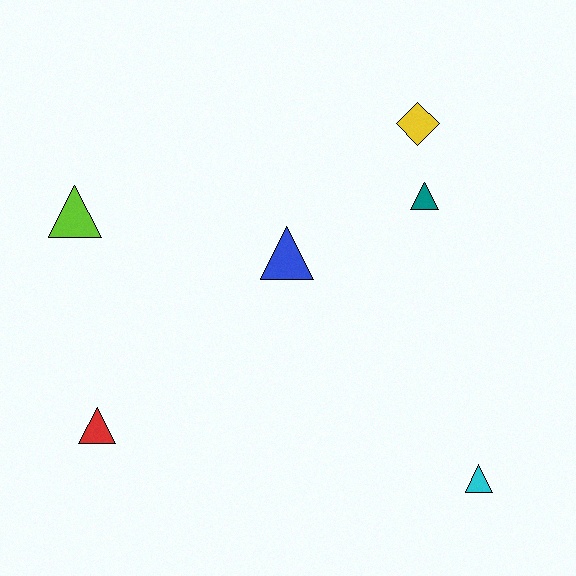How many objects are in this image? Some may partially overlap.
There are 6 objects.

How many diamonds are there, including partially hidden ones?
There is 1 diamond.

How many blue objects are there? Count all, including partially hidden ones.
There is 1 blue object.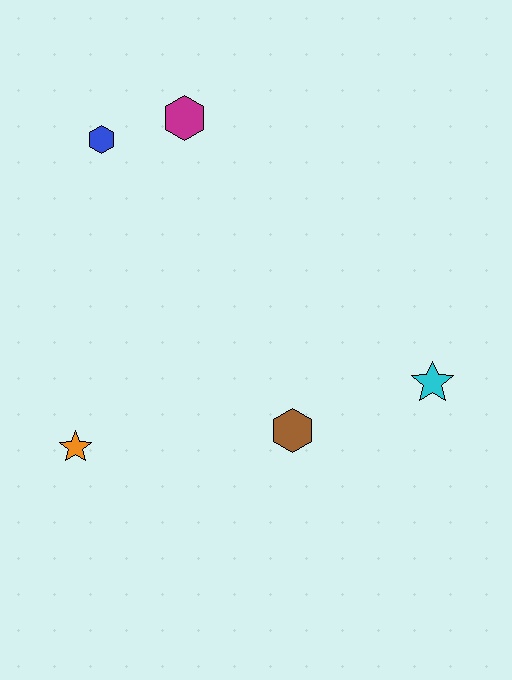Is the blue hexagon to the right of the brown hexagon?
No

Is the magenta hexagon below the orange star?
No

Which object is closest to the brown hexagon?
The cyan star is closest to the brown hexagon.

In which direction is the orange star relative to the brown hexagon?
The orange star is to the left of the brown hexagon.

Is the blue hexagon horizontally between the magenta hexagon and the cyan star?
No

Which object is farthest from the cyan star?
The blue hexagon is farthest from the cyan star.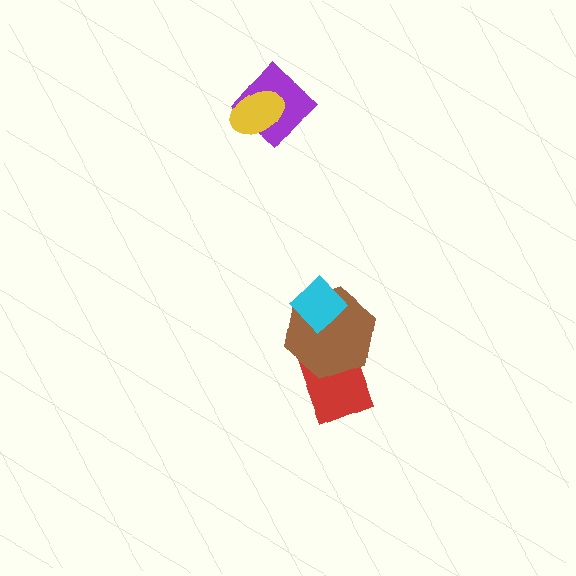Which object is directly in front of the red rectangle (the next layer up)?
The brown hexagon is directly in front of the red rectangle.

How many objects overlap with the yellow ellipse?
1 object overlaps with the yellow ellipse.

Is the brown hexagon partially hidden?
Yes, it is partially covered by another shape.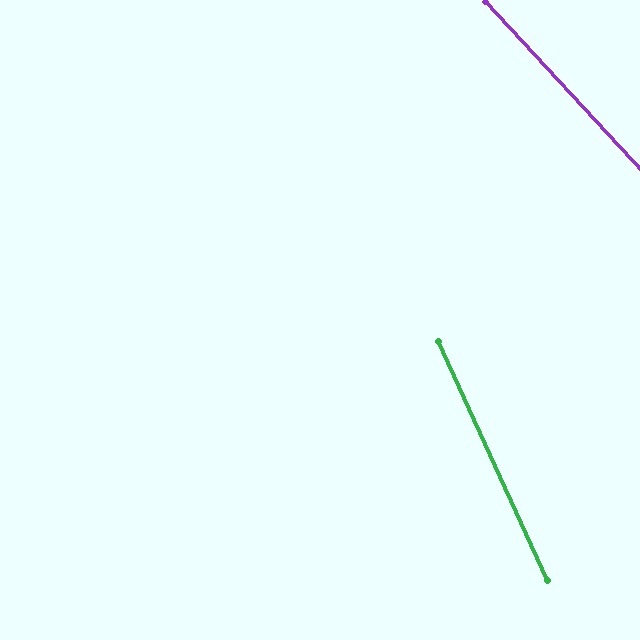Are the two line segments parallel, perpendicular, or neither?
Neither parallel nor perpendicular — they differ by about 18°.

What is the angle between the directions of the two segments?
Approximately 18 degrees.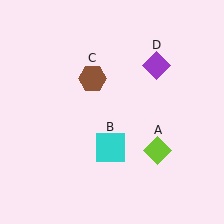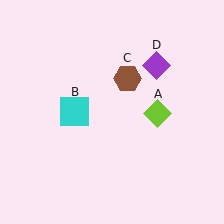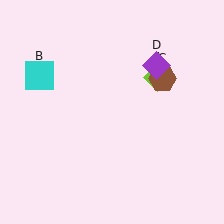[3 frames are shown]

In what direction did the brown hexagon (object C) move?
The brown hexagon (object C) moved right.